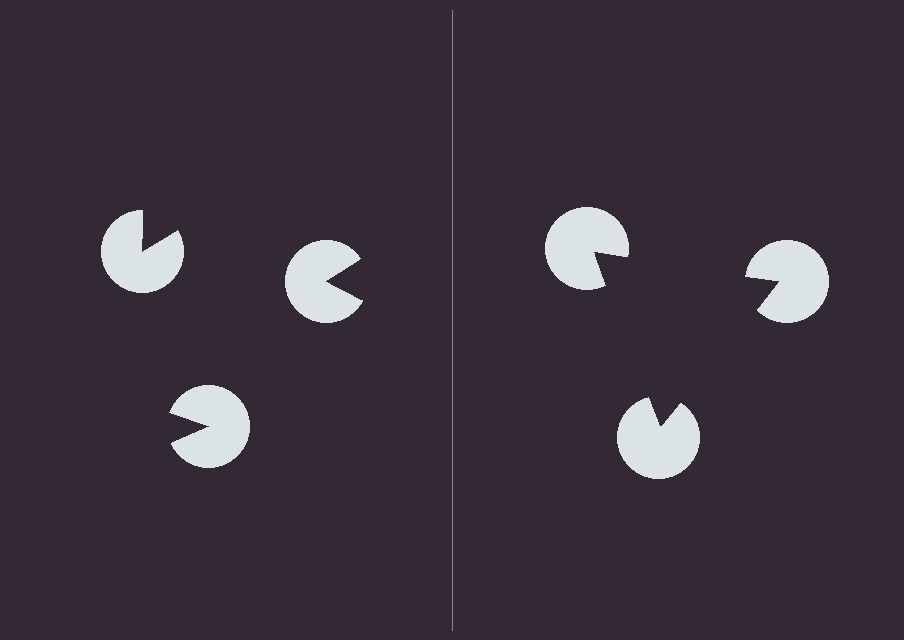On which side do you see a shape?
An illusory triangle appears on the right side. On the left side the wedge cuts are rotated, so no coherent shape forms.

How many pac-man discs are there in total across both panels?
6 — 3 on each side.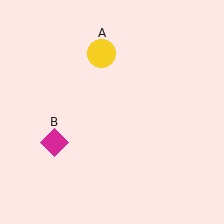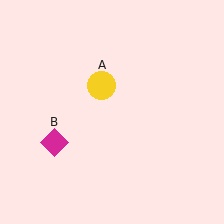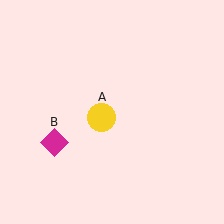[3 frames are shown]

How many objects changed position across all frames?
1 object changed position: yellow circle (object A).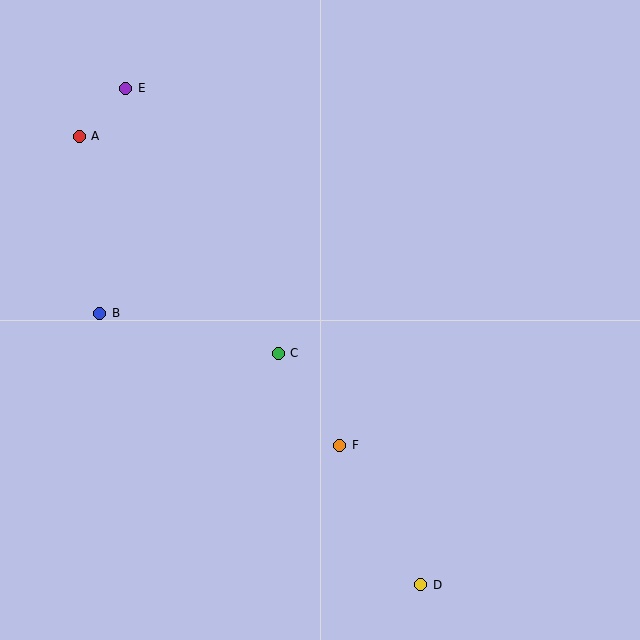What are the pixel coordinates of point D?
Point D is at (421, 585).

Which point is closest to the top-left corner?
Point E is closest to the top-left corner.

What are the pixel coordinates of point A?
Point A is at (79, 136).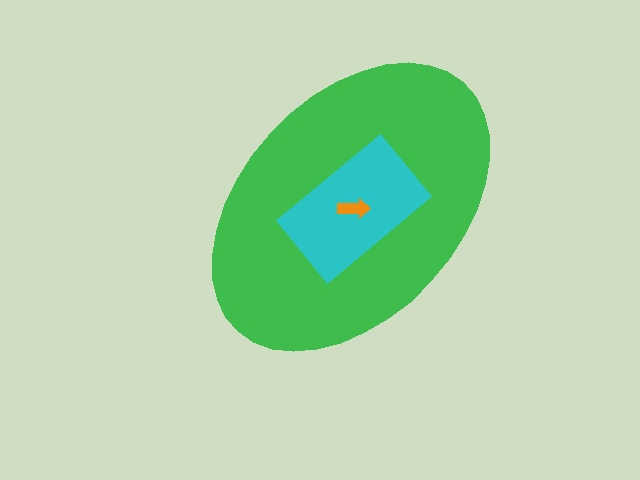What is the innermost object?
The orange arrow.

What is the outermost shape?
The green ellipse.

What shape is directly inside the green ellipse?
The cyan rectangle.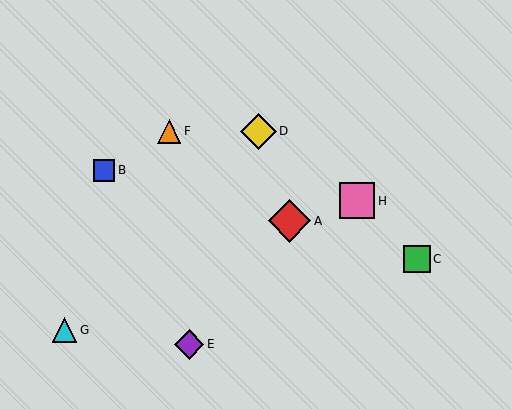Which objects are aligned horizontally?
Objects D, F are aligned horizontally.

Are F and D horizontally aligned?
Yes, both are at y≈131.